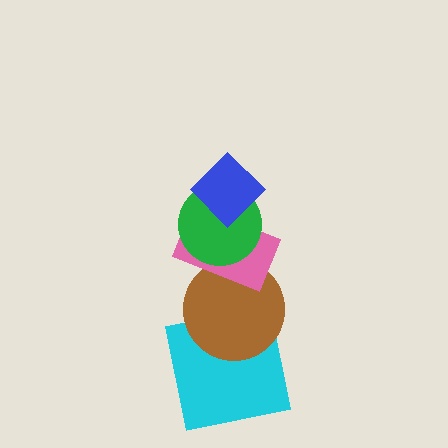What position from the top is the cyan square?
The cyan square is 5th from the top.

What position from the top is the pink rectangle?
The pink rectangle is 3rd from the top.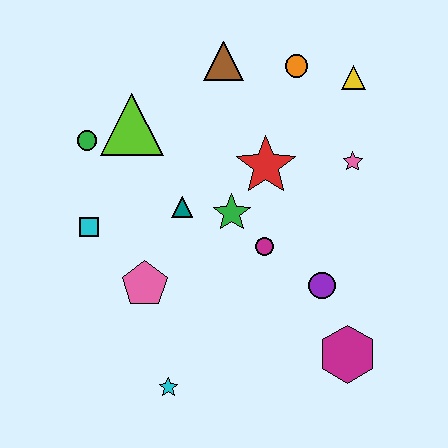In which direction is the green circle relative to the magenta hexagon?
The green circle is to the left of the magenta hexagon.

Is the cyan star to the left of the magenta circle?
Yes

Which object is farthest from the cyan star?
The yellow triangle is farthest from the cyan star.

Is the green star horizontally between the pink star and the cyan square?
Yes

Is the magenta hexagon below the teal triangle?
Yes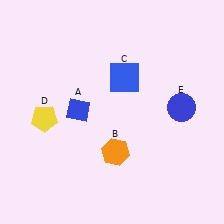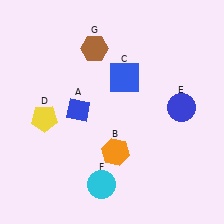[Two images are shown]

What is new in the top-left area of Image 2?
A brown hexagon (G) was added in the top-left area of Image 2.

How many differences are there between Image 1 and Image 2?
There are 2 differences between the two images.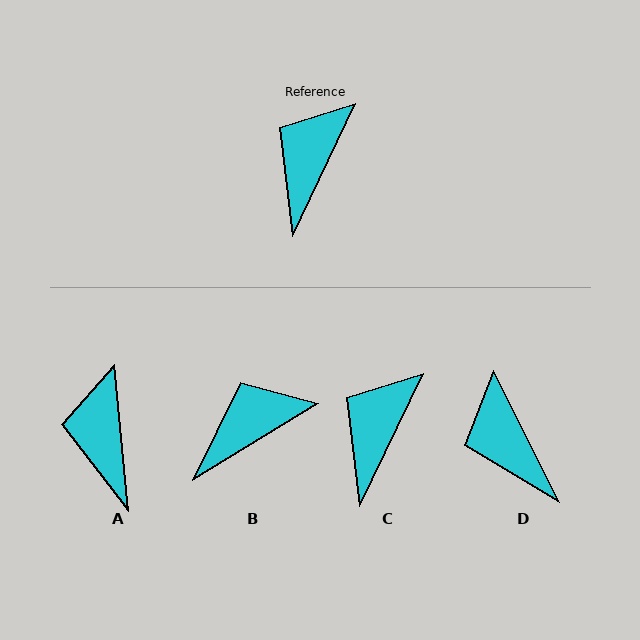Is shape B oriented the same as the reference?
No, it is off by about 33 degrees.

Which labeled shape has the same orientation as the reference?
C.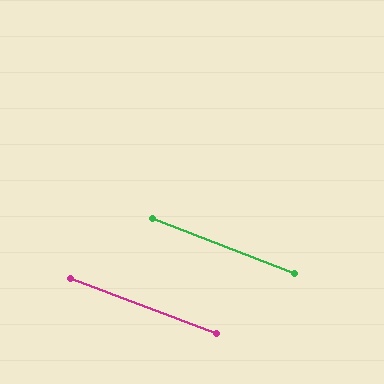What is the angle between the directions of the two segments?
Approximately 0 degrees.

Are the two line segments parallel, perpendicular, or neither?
Parallel — their directions differ by only 0.3°.